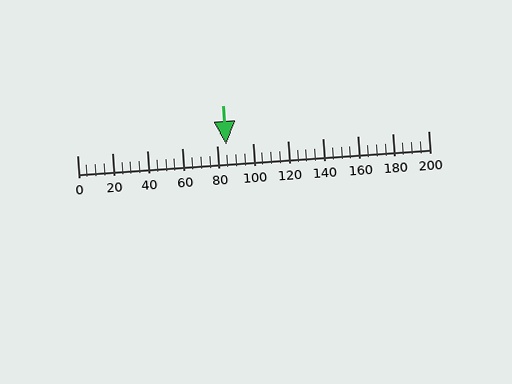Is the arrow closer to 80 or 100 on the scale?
The arrow is closer to 80.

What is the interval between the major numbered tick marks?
The major tick marks are spaced 20 units apart.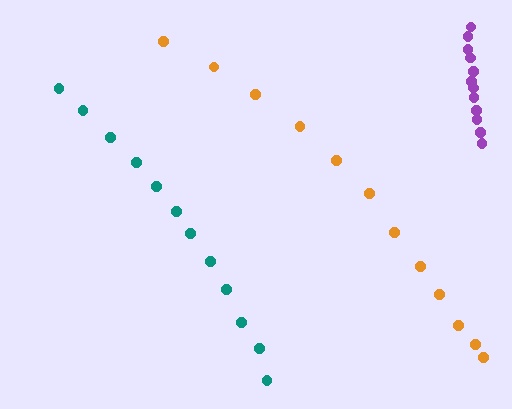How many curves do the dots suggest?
There are 3 distinct paths.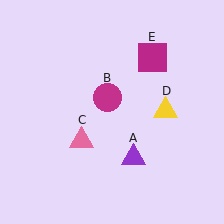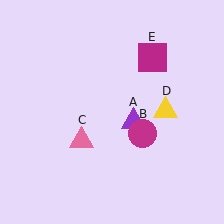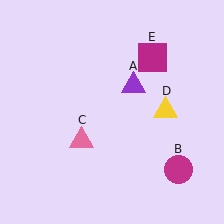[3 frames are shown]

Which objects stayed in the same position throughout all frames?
Pink triangle (object C) and yellow triangle (object D) and magenta square (object E) remained stationary.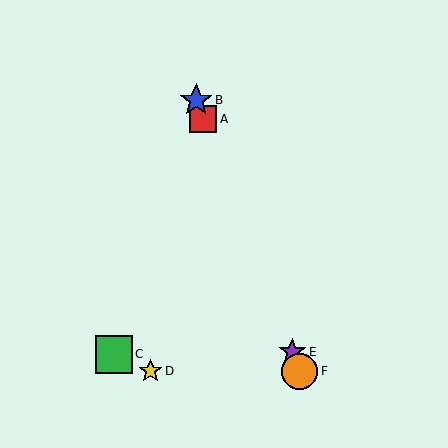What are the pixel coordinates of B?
Object B is at (196, 100).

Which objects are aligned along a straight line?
Objects A, B, E, F are aligned along a straight line.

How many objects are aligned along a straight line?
4 objects (A, B, E, F) are aligned along a straight line.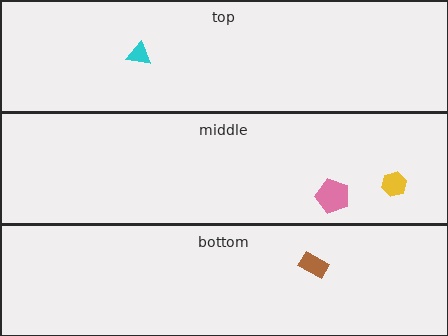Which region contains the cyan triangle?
The top region.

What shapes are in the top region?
The cyan triangle.